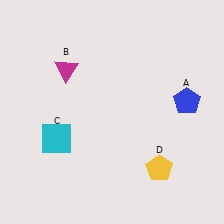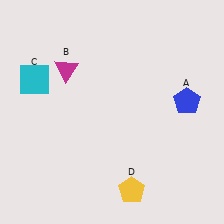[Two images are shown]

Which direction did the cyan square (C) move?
The cyan square (C) moved up.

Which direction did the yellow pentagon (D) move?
The yellow pentagon (D) moved left.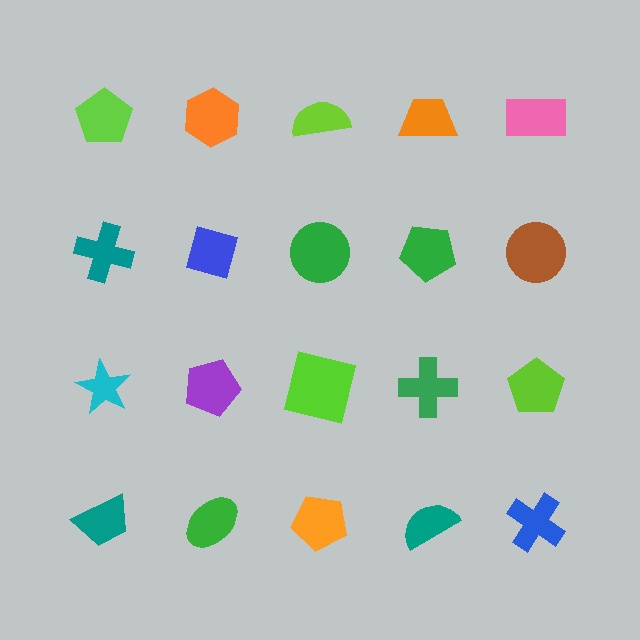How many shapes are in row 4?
5 shapes.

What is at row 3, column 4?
A green cross.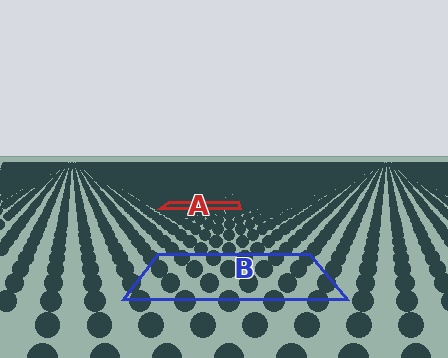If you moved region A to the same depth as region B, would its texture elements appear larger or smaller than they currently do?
They would appear larger. At a closer depth, the same texture elements are projected at a bigger on-screen size.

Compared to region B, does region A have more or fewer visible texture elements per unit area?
Region A has more texture elements per unit area — they are packed more densely because it is farther away.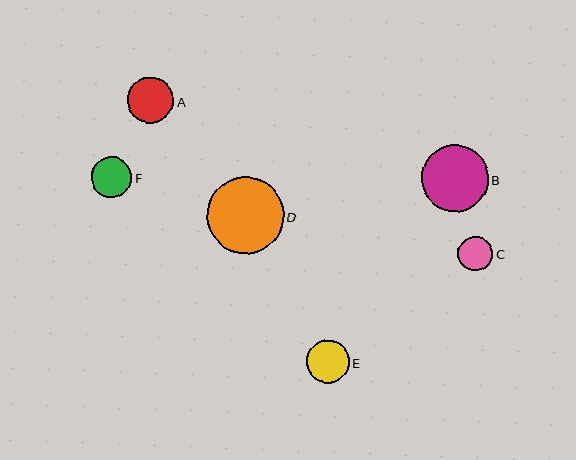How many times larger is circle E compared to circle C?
Circle E is approximately 1.2 times the size of circle C.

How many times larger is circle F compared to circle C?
Circle F is approximately 1.2 times the size of circle C.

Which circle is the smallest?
Circle C is the smallest with a size of approximately 35 pixels.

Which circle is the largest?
Circle D is the largest with a size of approximately 77 pixels.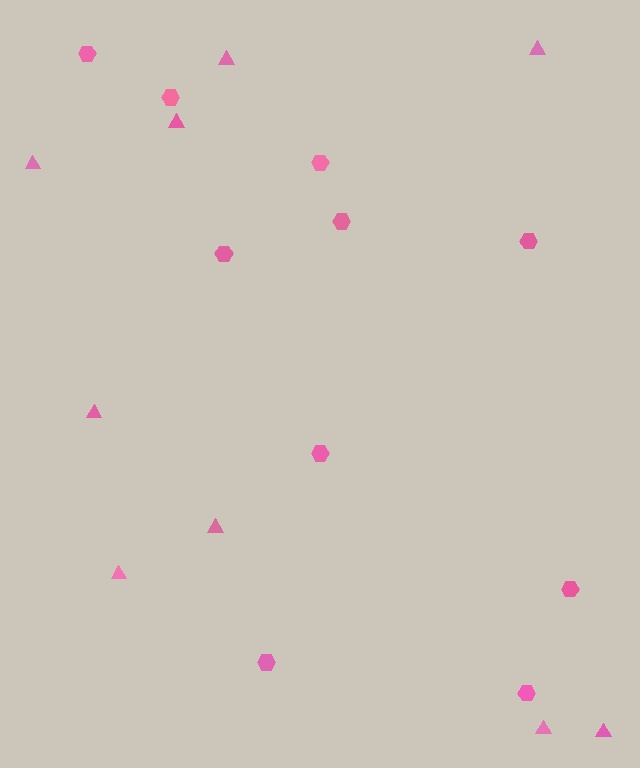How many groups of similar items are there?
There are 2 groups: one group of hexagons (10) and one group of triangles (9).